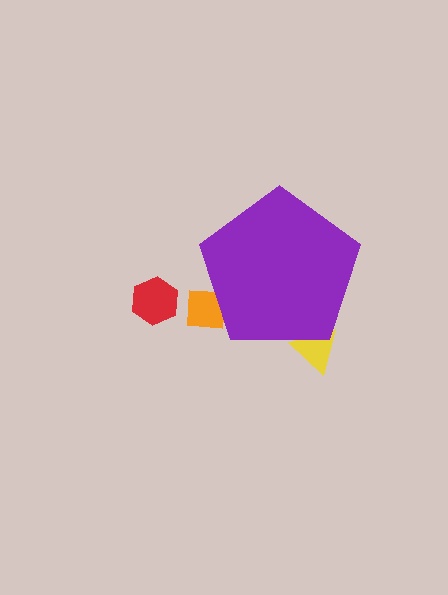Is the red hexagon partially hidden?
No, the red hexagon is fully visible.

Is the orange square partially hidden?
Yes, the orange square is partially hidden behind the purple pentagon.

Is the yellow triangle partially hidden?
Yes, the yellow triangle is partially hidden behind the purple pentagon.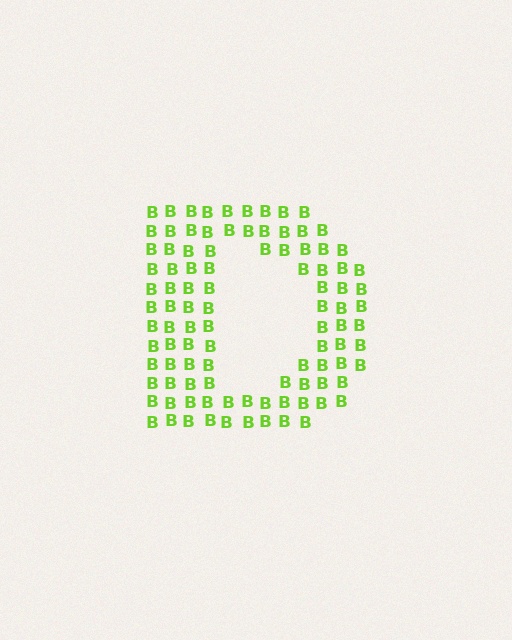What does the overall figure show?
The overall figure shows the letter D.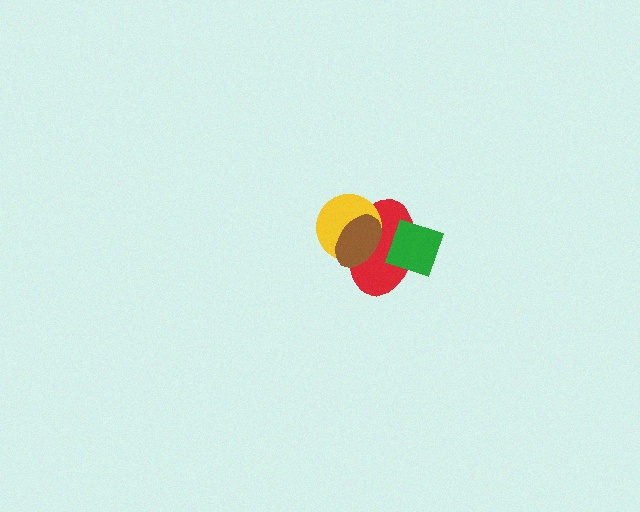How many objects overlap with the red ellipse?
3 objects overlap with the red ellipse.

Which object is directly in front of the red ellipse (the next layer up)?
The green diamond is directly in front of the red ellipse.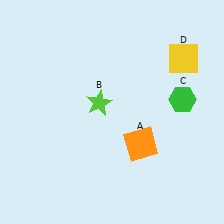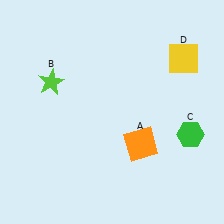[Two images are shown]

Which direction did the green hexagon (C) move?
The green hexagon (C) moved down.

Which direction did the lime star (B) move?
The lime star (B) moved left.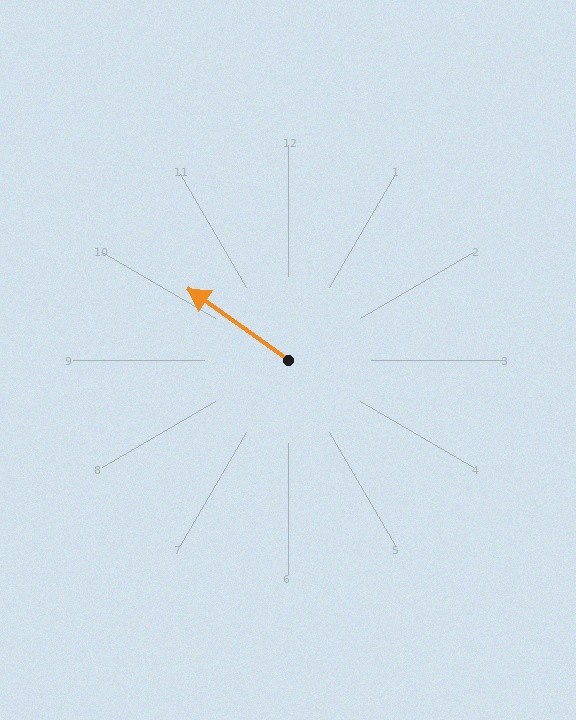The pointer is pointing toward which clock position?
Roughly 10 o'clock.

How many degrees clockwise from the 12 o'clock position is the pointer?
Approximately 306 degrees.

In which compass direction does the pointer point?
Northwest.